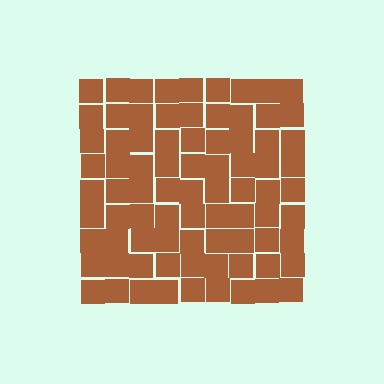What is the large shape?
The large shape is a square.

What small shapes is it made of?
It is made of small squares.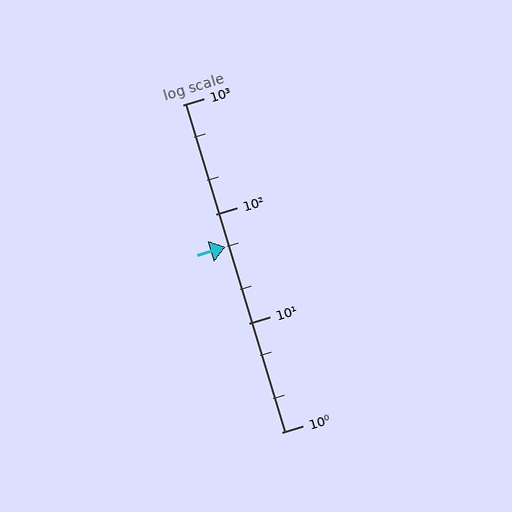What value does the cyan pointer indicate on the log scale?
The pointer indicates approximately 50.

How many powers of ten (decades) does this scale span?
The scale spans 3 decades, from 1 to 1000.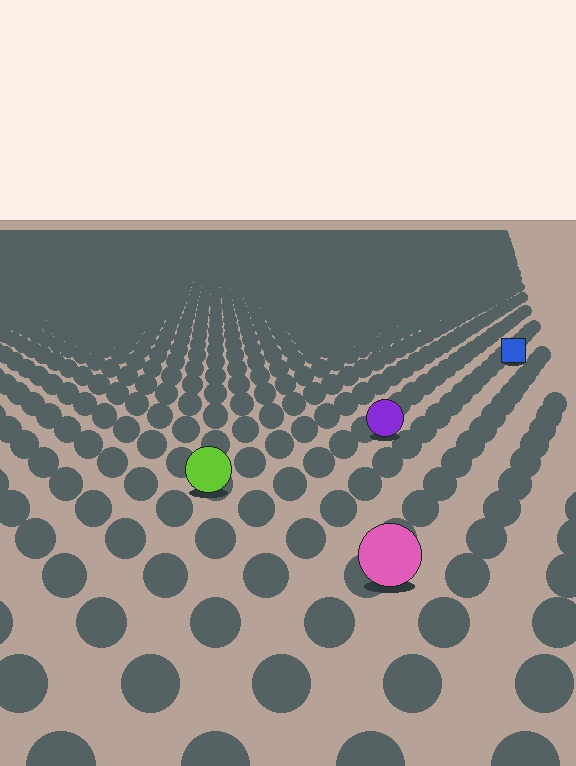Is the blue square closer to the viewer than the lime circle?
No. The lime circle is closer — you can tell from the texture gradient: the ground texture is coarser near it.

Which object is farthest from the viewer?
The blue square is farthest from the viewer. It appears smaller and the ground texture around it is denser.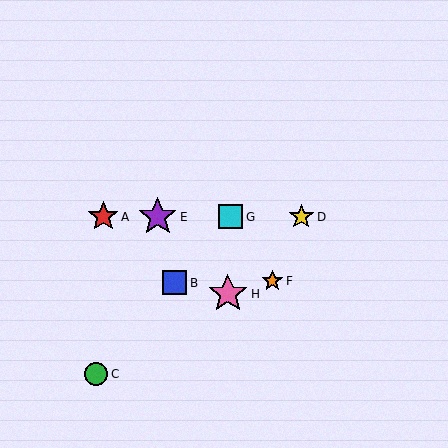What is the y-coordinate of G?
Object G is at y≈217.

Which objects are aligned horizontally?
Objects A, D, E, G are aligned horizontally.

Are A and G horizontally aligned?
Yes, both are at y≈217.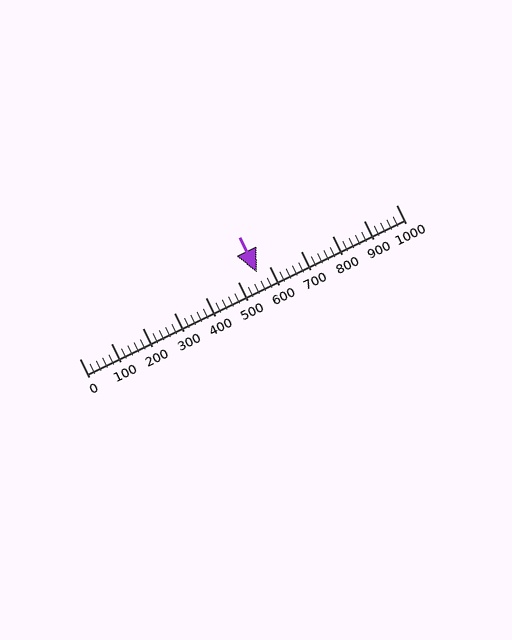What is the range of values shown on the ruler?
The ruler shows values from 0 to 1000.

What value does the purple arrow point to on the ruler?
The purple arrow points to approximately 562.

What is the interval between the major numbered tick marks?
The major tick marks are spaced 100 units apart.